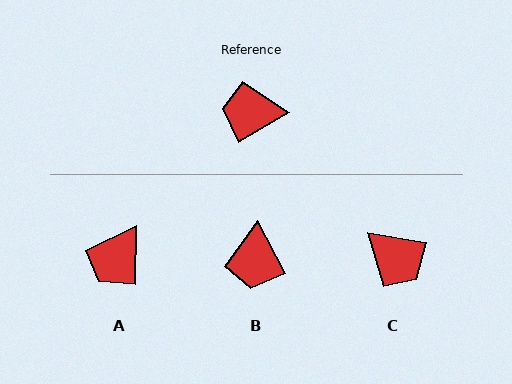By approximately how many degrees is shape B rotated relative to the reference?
Approximately 87 degrees counter-clockwise.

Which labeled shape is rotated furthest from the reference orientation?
C, about 139 degrees away.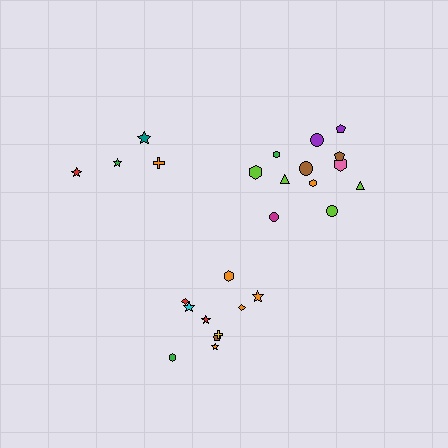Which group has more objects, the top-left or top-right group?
The top-right group.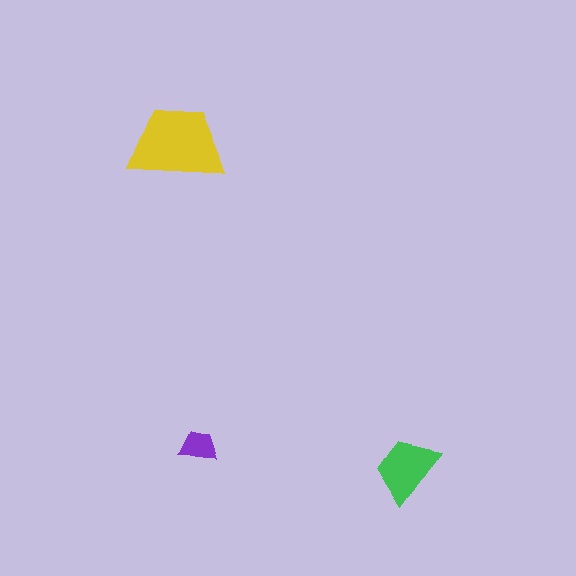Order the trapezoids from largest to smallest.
the yellow one, the green one, the purple one.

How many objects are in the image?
There are 3 objects in the image.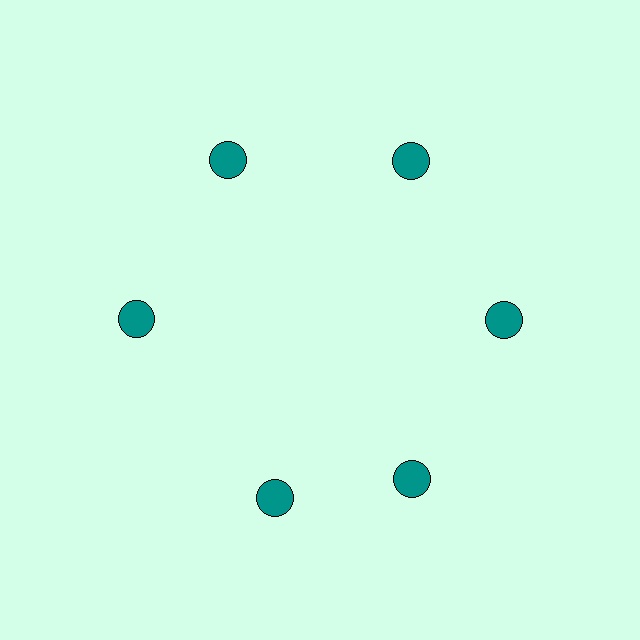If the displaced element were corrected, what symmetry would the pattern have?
It would have 6-fold rotational symmetry — the pattern would map onto itself every 60 degrees.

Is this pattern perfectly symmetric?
No. The 6 teal circles are arranged in a ring, but one element near the 7 o'clock position is rotated out of alignment along the ring, breaking the 6-fold rotational symmetry.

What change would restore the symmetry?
The symmetry would be restored by rotating it back into even spacing with its neighbors so that all 6 circles sit at equal angles and equal distance from the center.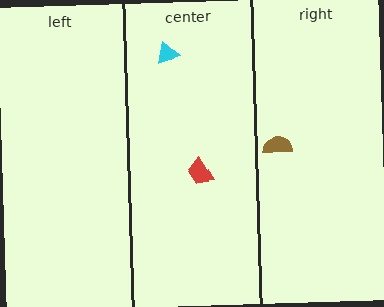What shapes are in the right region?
The brown semicircle.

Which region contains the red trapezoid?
The center region.